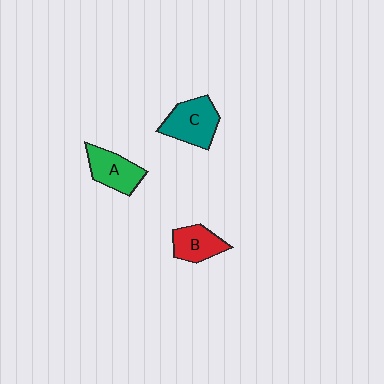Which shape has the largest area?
Shape C (teal).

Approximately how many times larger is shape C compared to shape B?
Approximately 1.4 times.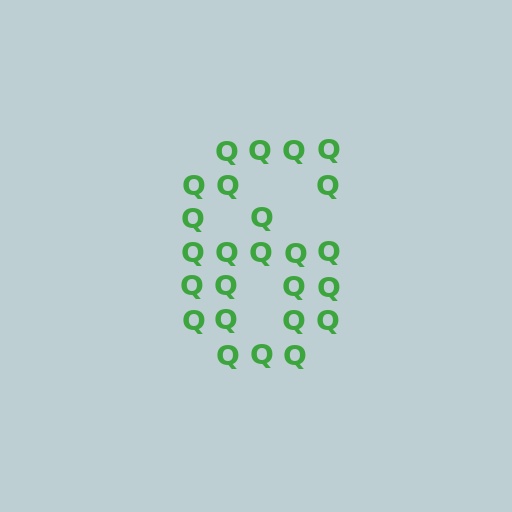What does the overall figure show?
The overall figure shows the digit 6.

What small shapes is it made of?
It is made of small letter Q's.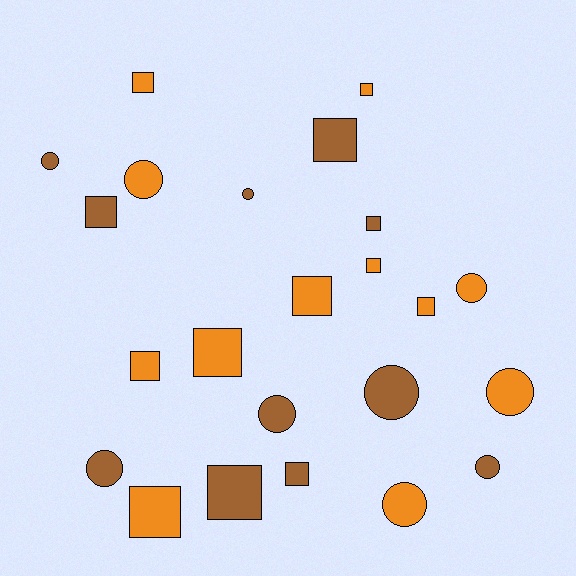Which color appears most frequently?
Orange, with 12 objects.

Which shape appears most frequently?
Square, with 13 objects.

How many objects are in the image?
There are 23 objects.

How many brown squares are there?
There are 5 brown squares.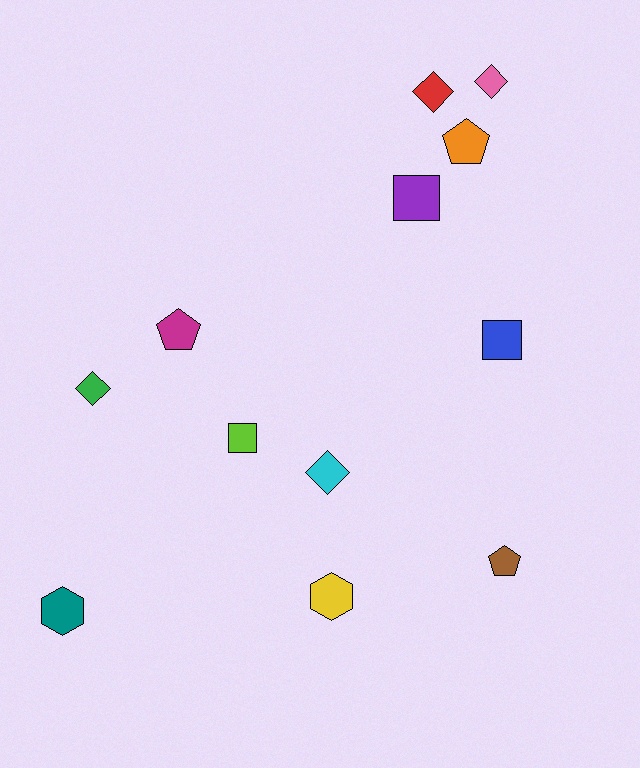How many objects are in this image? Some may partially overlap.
There are 12 objects.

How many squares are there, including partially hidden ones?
There are 3 squares.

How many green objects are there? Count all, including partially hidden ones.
There is 1 green object.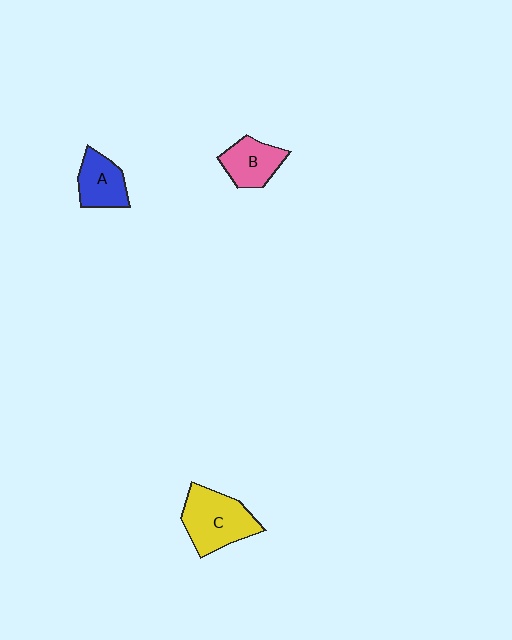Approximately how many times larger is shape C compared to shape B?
Approximately 1.5 times.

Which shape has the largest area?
Shape C (yellow).